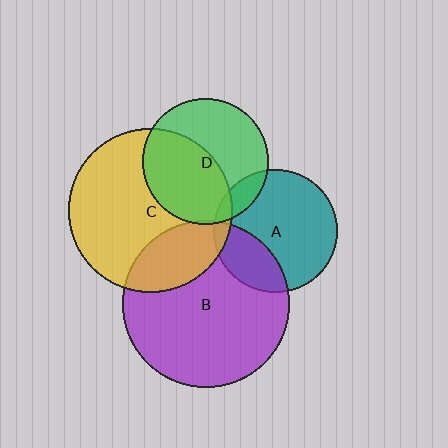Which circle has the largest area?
Circle B (purple).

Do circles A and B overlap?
Yes.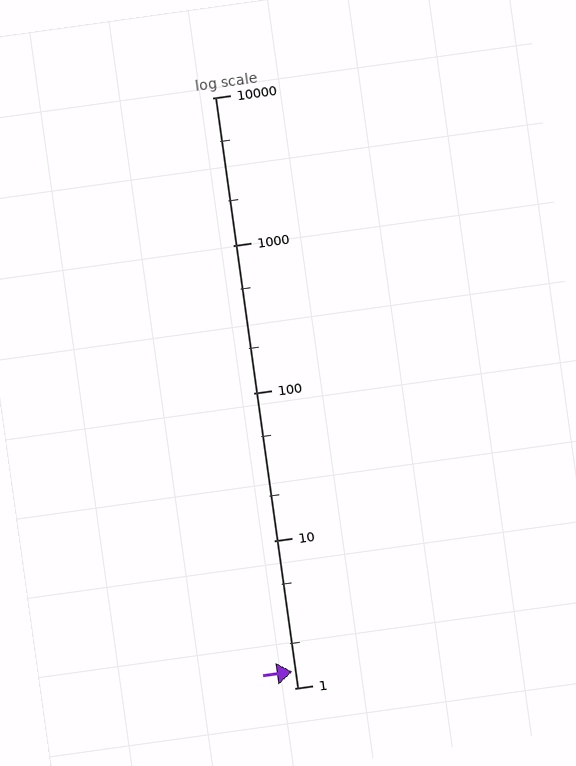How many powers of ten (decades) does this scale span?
The scale spans 4 decades, from 1 to 10000.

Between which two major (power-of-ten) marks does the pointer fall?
The pointer is between 1 and 10.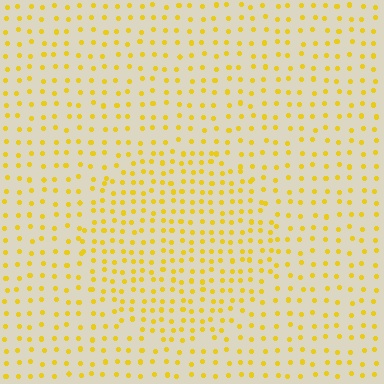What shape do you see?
I see a circle.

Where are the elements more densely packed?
The elements are more densely packed inside the circle boundary.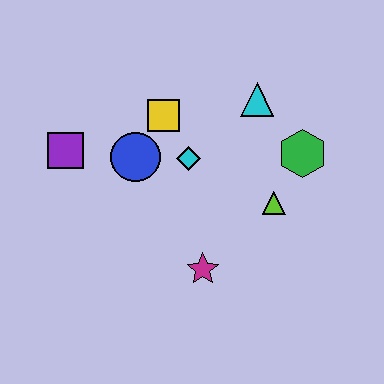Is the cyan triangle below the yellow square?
No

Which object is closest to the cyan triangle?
The green hexagon is closest to the cyan triangle.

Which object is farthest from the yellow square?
The magenta star is farthest from the yellow square.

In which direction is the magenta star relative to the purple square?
The magenta star is to the right of the purple square.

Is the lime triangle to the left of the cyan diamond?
No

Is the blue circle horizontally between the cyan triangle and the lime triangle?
No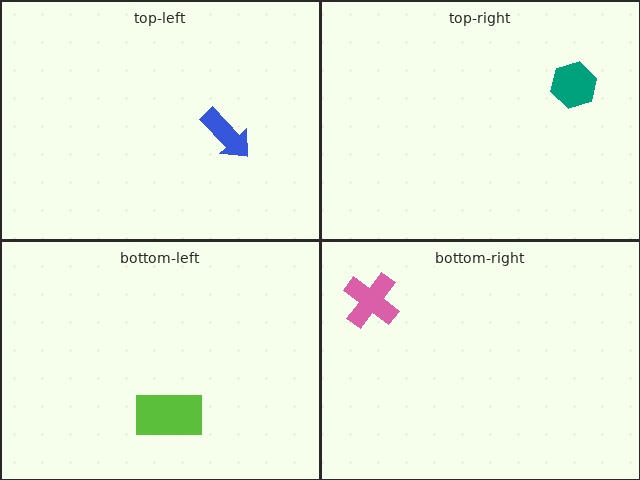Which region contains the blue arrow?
The top-left region.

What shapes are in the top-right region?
The teal hexagon.